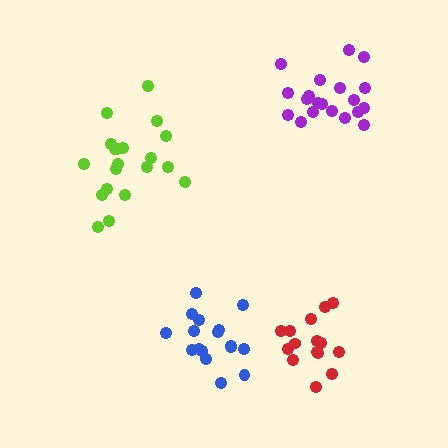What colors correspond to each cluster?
The clusters are colored: lime, blue, red, purple.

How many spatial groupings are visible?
There are 4 spatial groupings.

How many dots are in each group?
Group 1: 20 dots, Group 2: 17 dots, Group 3: 15 dots, Group 4: 20 dots (72 total).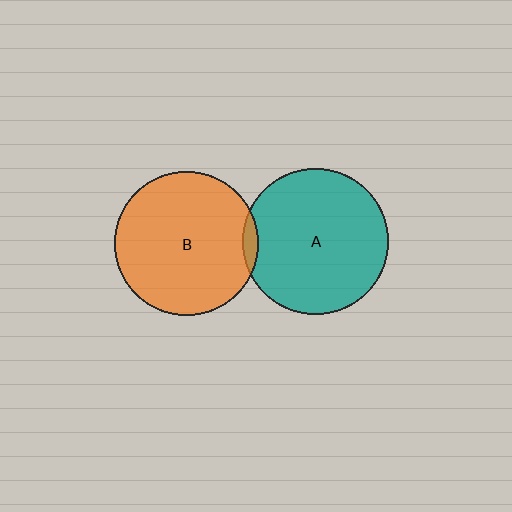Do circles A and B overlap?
Yes.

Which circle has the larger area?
Circle A (teal).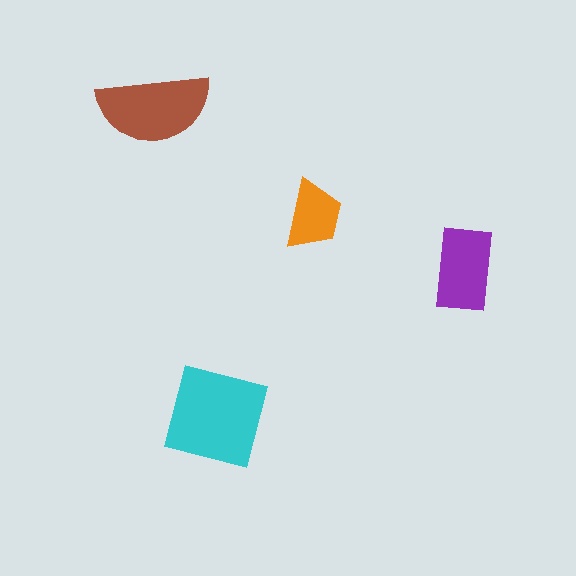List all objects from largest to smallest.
The cyan square, the brown semicircle, the purple rectangle, the orange trapezoid.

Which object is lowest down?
The cyan square is bottommost.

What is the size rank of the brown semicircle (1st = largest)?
2nd.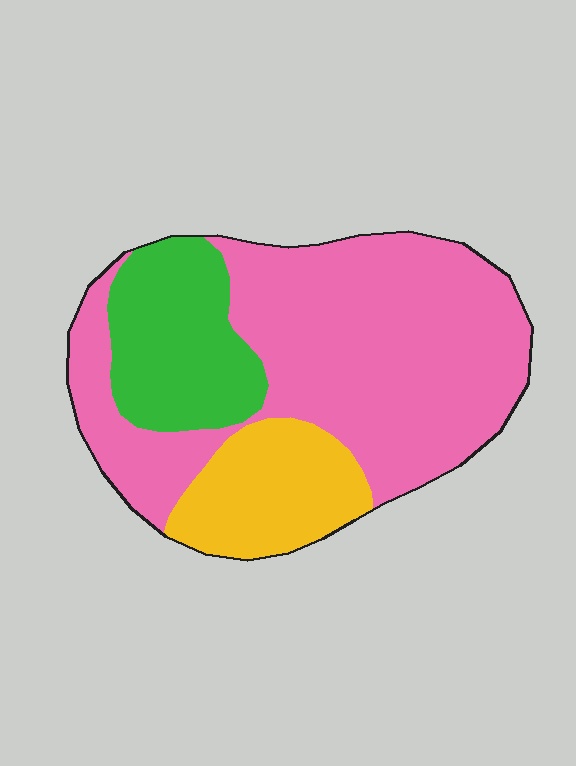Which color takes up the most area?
Pink, at roughly 60%.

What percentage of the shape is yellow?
Yellow takes up about one sixth (1/6) of the shape.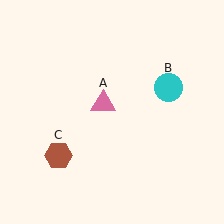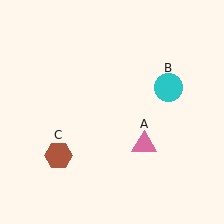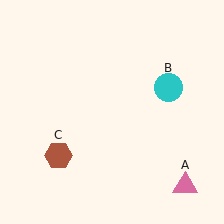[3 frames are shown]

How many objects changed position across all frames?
1 object changed position: pink triangle (object A).